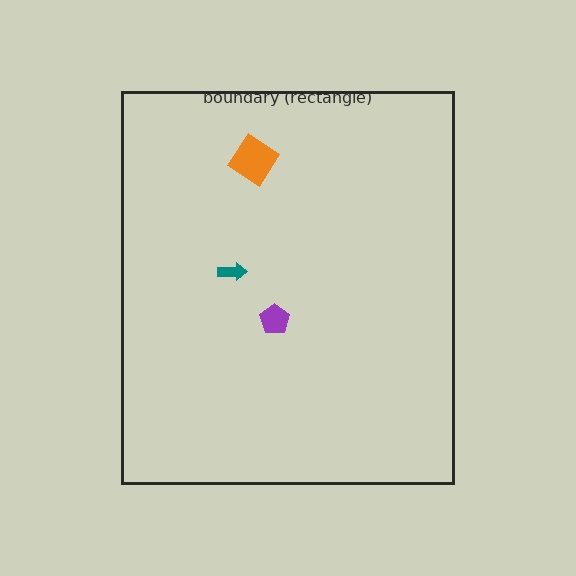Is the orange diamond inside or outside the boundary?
Inside.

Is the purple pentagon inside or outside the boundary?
Inside.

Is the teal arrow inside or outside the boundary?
Inside.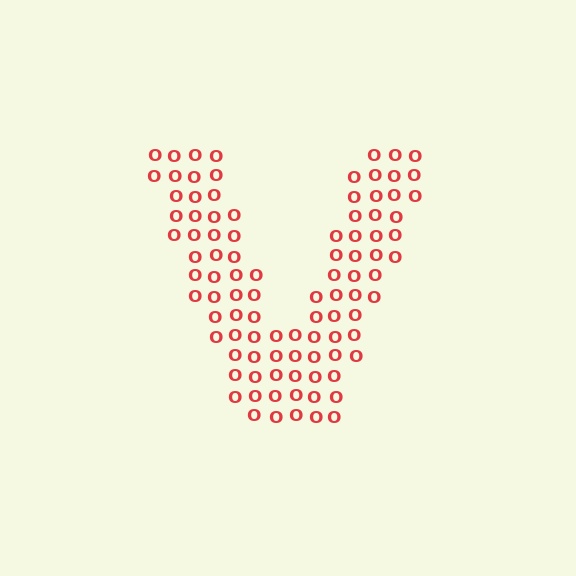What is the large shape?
The large shape is the letter V.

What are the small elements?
The small elements are letter O's.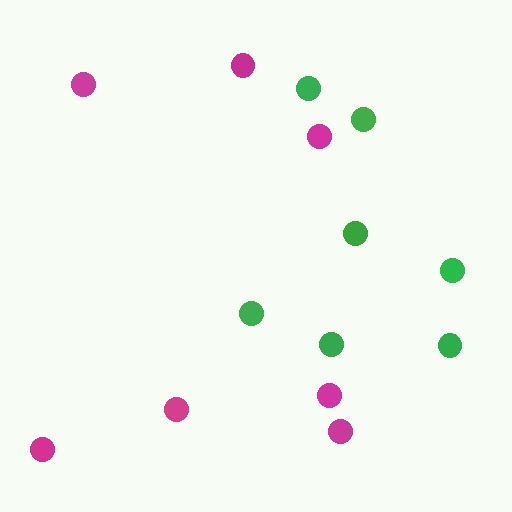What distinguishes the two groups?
There are 2 groups: one group of green circles (7) and one group of magenta circles (7).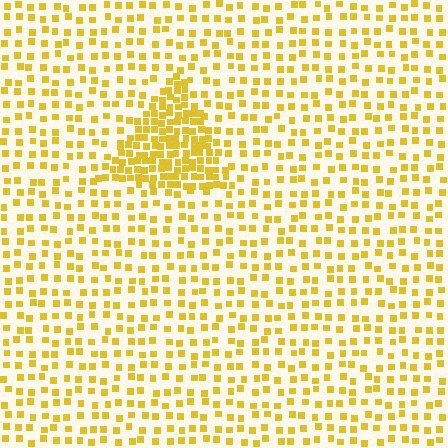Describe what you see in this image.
The image contains small yellow elements arranged at two different densities. A triangle-shaped region is visible where the elements are more densely packed than the surrounding area.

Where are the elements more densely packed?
The elements are more densely packed inside the triangle boundary.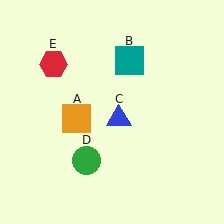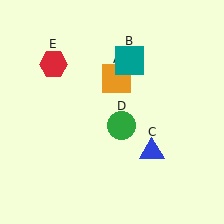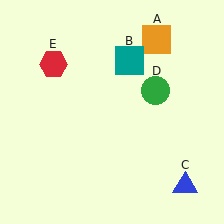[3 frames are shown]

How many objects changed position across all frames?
3 objects changed position: orange square (object A), blue triangle (object C), green circle (object D).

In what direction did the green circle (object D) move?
The green circle (object D) moved up and to the right.